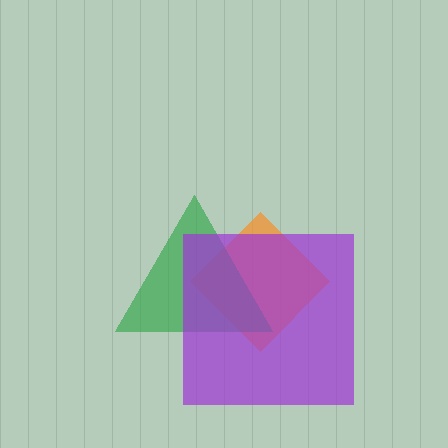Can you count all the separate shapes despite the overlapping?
Yes, there are 3 separate shapes.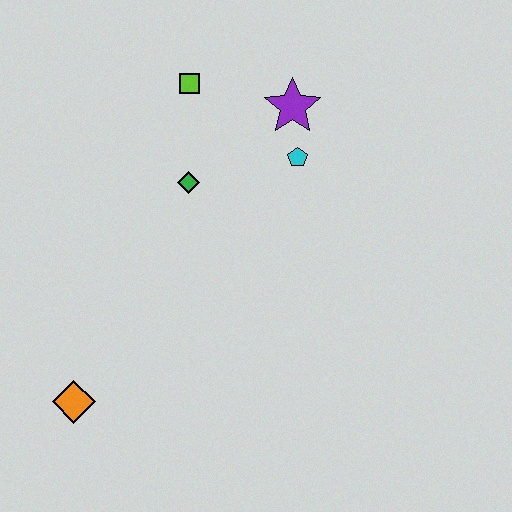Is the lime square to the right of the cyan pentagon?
No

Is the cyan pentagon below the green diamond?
No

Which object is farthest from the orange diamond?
The purple star is farthest from the orange diamond.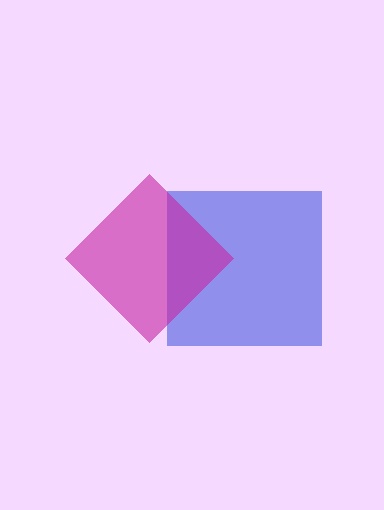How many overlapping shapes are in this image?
There are 2 overlapping shapes in the image.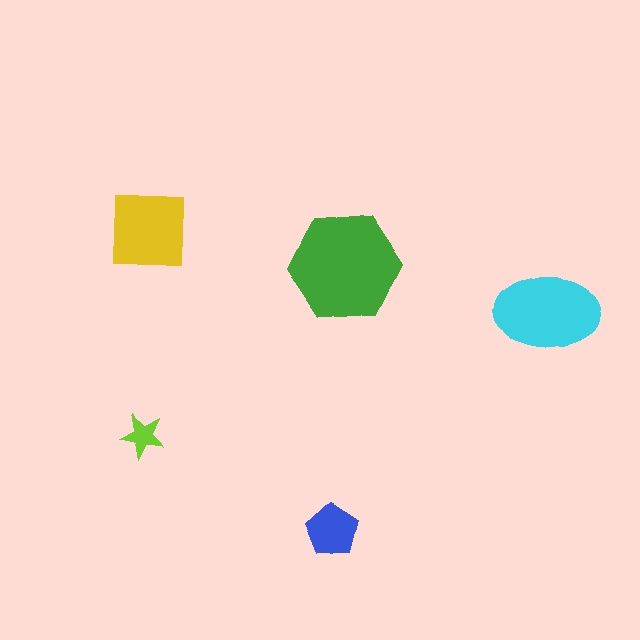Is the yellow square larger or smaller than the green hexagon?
Smaller.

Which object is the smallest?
The lime star.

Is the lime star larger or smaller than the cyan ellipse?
Smaller.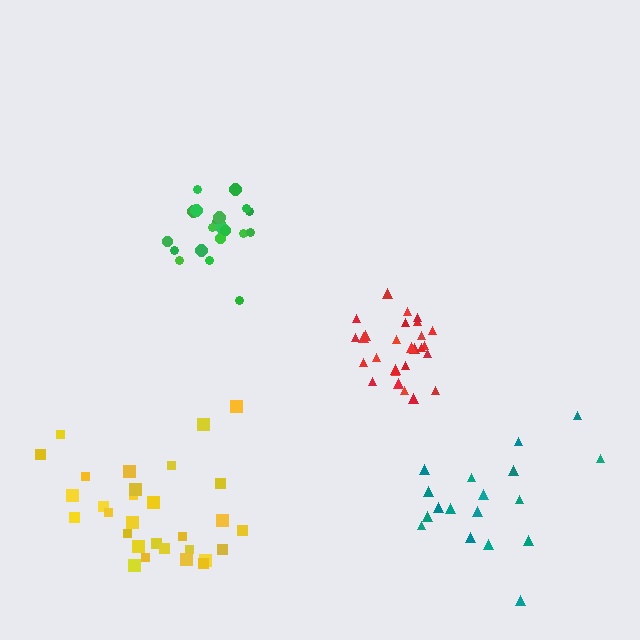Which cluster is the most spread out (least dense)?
Teal.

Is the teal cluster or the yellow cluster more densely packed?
Yellow.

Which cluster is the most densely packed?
Green.